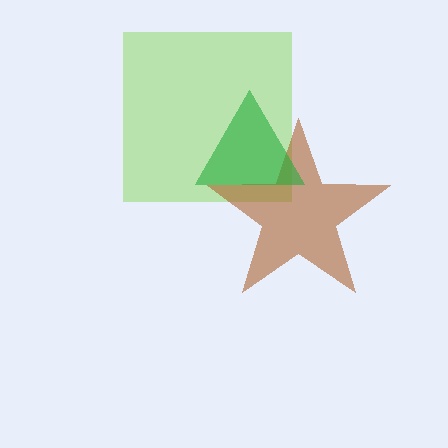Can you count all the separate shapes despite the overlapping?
Yes, there are 3 separate shapes.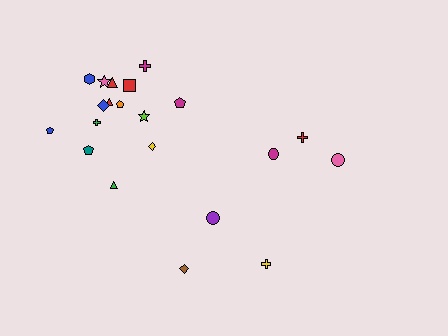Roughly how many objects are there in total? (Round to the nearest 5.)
Roughly 20 objects in total.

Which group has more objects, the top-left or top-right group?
The top-left group.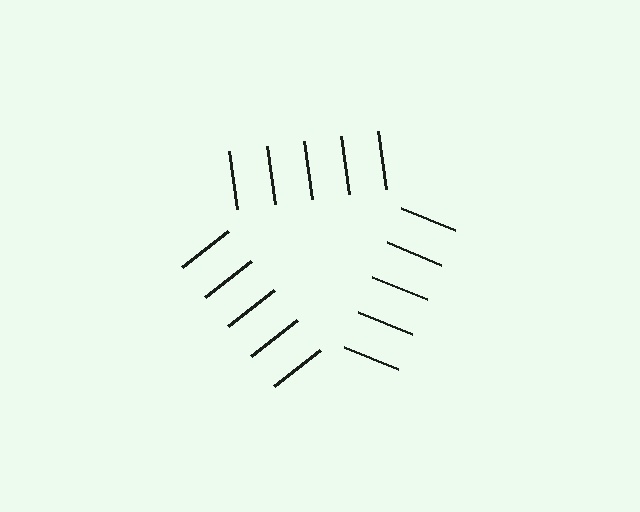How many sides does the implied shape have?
3 sides — the line-ends trace a triangle.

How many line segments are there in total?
15 — 5 along each of the 3 edges.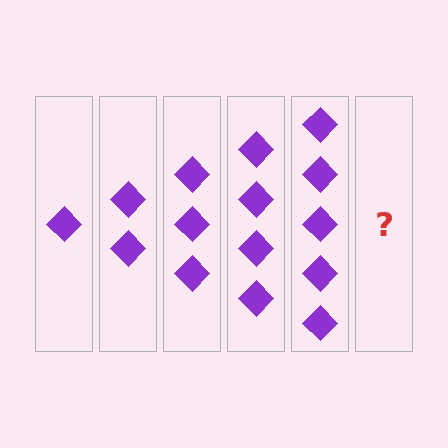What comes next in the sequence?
The next element should be 6 diamonds.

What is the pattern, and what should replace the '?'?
The pattern is that each step adds one more diamond. The '?' should be 6 diamonds.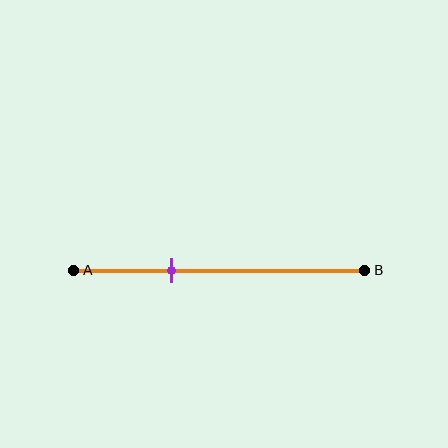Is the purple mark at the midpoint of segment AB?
No, the mark is at about 35% from A, not at the 50% midpoint.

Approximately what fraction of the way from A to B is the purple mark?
The purple mark is approximately 35% of the way from A to B.